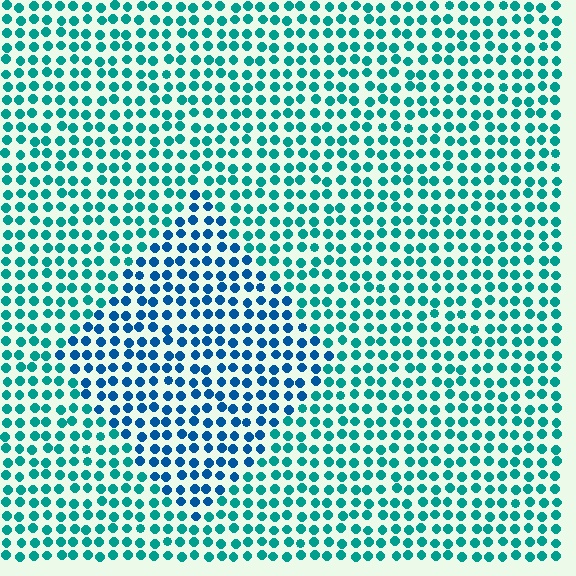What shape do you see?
I see a diamond.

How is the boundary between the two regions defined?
The boundary is defined purely by a slight shift in hue (about 34 degrees). Spacing, size, and orientation are identical on both sides.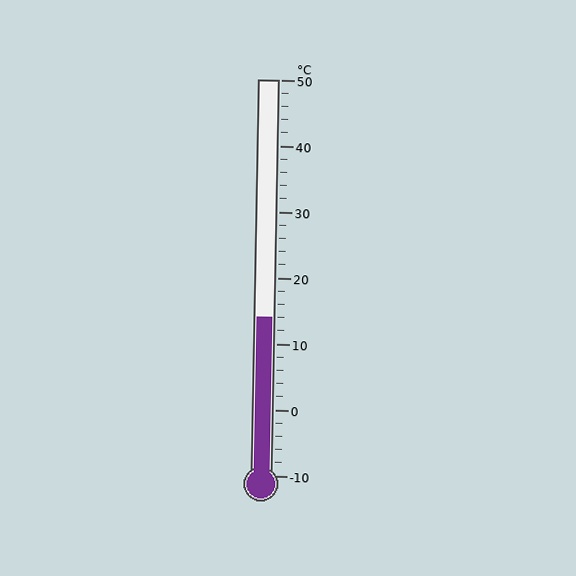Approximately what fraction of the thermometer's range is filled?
The thermometer is filled to approximately 40% of its range.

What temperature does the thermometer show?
The thermometer shows approximately 14°C.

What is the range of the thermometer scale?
The thermometer scale ranges from -10°C to 50°C.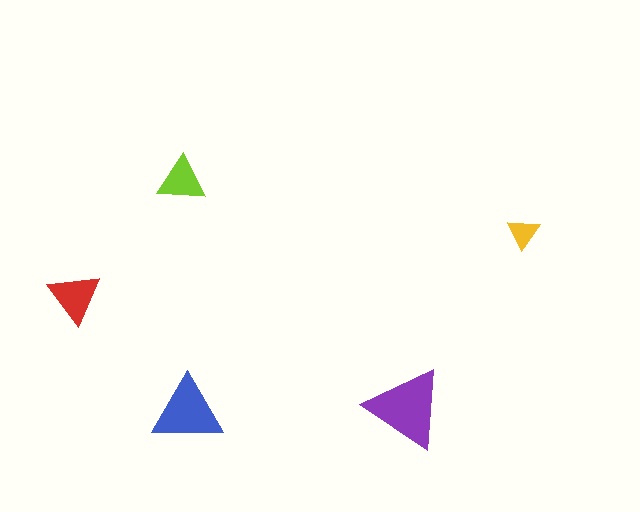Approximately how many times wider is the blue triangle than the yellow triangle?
About 2 times wider.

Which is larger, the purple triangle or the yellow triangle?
The purple one.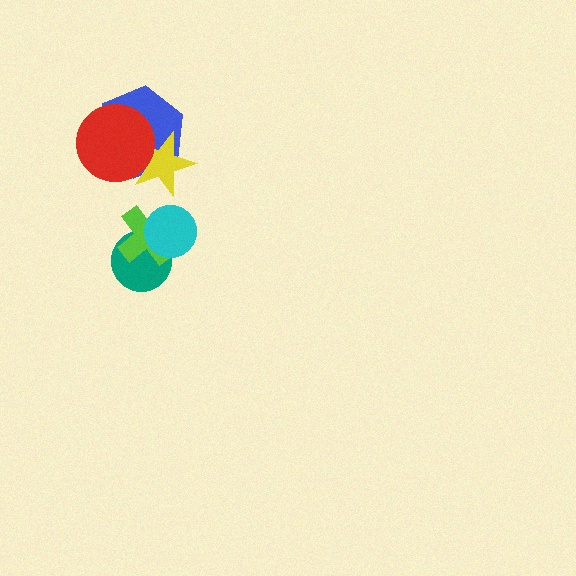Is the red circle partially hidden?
No, no other shape covers it.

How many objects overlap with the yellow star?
2 objects overlap with the yellow star.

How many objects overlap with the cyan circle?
2 objects overlap with the cyan circle.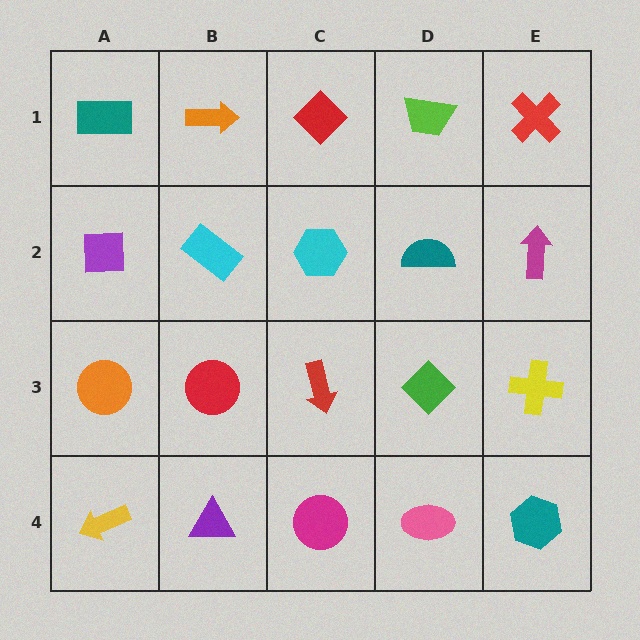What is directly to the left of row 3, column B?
An orange circle.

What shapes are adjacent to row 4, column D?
A green diamond (row 3, column D), a magenta circle (row 4, column C), a teal hexagon (row 4, column E).